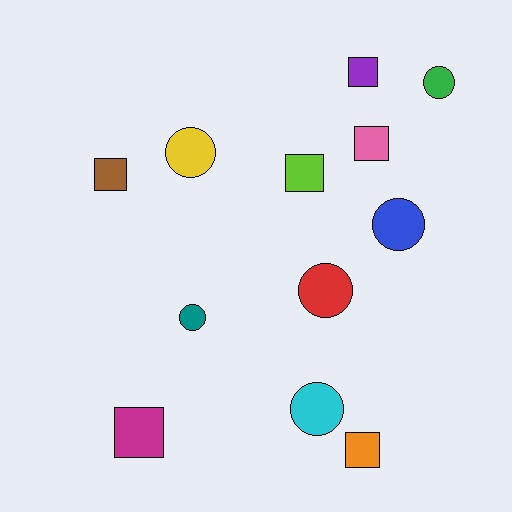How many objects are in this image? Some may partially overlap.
There are 12 objects.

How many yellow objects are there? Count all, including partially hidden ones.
There is 1 yellow object.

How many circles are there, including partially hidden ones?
There are 6 circles.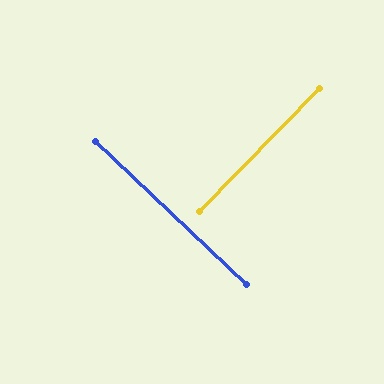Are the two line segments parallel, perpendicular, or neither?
Perpendicular — they meet at approximately 89°.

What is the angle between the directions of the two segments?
Approximately 89 degrees.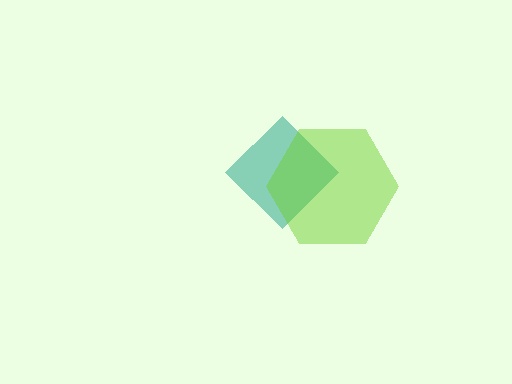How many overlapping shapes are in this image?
There are 2 overlapping shapes in the image.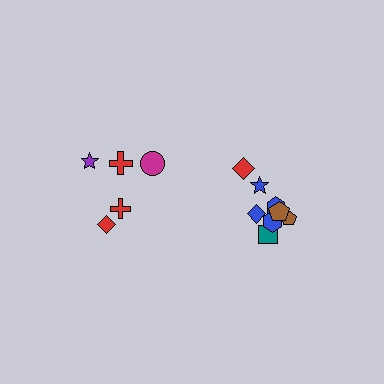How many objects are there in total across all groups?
There are 13 objects.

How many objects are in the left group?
There are 5 objects.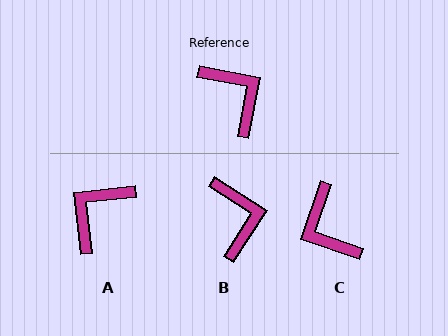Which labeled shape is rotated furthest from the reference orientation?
C, about 172 degrees away.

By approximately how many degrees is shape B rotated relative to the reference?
Approximately 22 degrees clockwise.